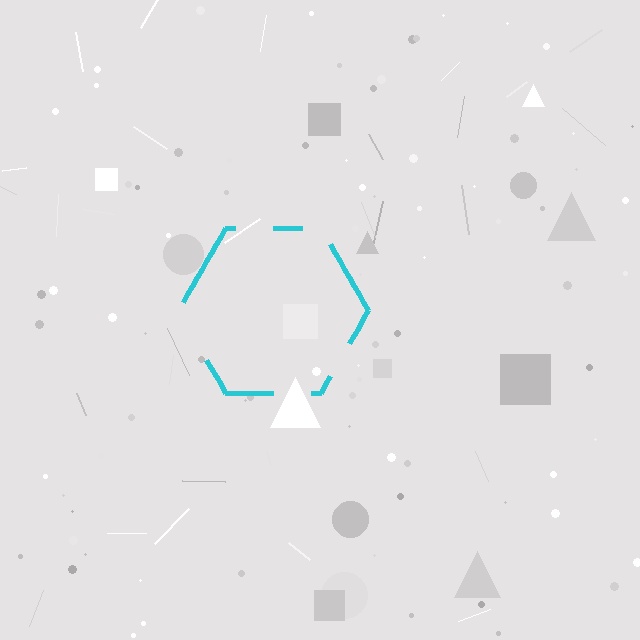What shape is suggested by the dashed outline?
The dashed outline suggests a hexagon.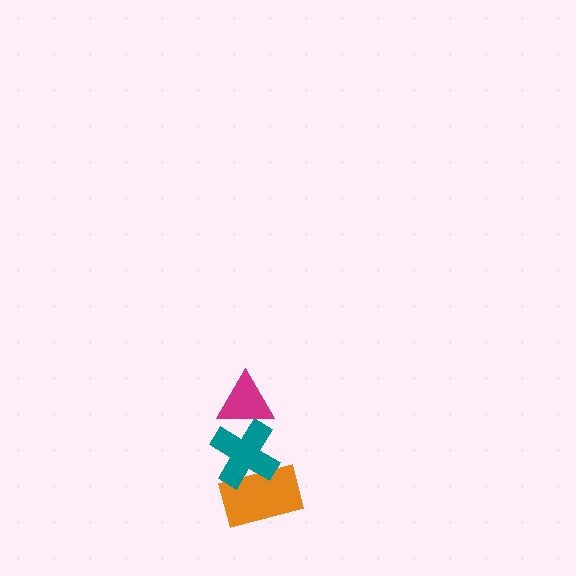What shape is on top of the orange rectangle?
The teal cross is on top of the orange rectangle.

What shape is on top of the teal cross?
The magenta triangle is on top of the teal cross.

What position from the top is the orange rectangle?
The orange rectangle is 3rd from the top.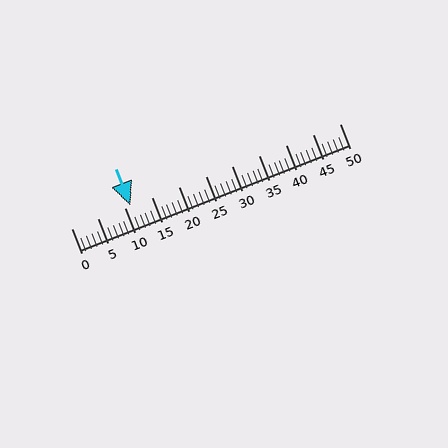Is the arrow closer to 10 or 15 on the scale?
The arrow is closer to 10.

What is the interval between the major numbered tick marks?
The major tick marks are spaced 5 units apart.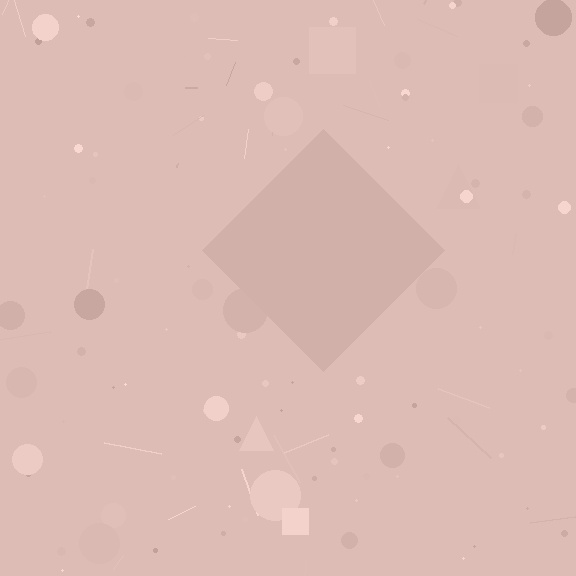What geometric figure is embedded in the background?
A diamond is embedded in the background.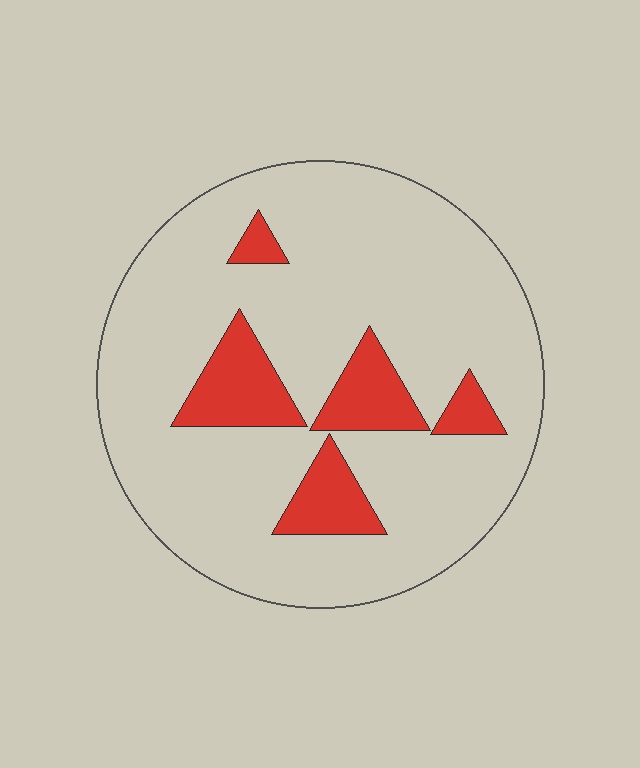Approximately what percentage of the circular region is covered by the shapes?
Approximately 15%.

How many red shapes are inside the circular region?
5.